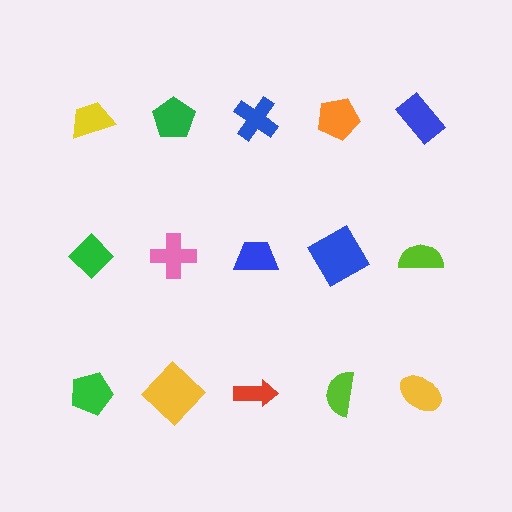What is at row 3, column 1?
A green pentagon.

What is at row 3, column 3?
A red arrow.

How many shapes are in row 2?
5 shapes.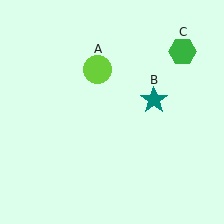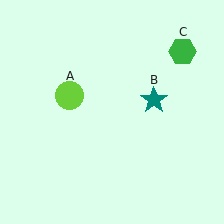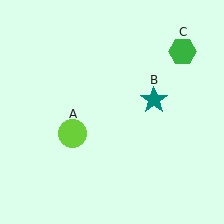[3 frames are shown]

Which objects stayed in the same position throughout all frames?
Teal star (object B) and green hexagon (object C) remained stationary.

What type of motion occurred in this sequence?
The lime circle (object A) rotated counterclockwise around the center of the scene.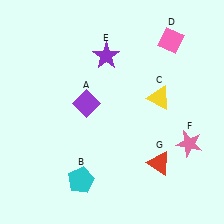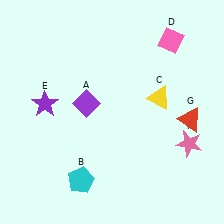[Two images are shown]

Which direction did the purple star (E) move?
The purple star (E) moved left.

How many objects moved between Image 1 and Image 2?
2 objects moved between the two images.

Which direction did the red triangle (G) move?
The red triangle (G) moved up.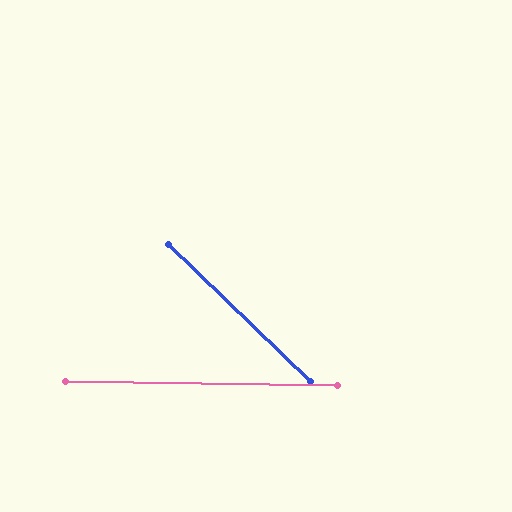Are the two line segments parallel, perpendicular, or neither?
Neither parallel nor perpendicular — they differ by about 43°.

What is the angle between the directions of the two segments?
Approximately 43 degrees.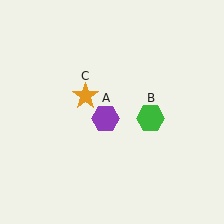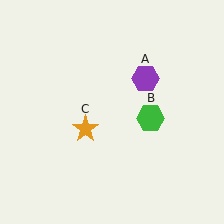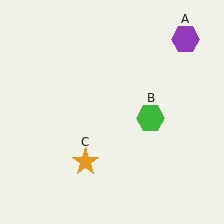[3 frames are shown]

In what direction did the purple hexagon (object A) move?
The purple hexagon (object A) moved up and to the right.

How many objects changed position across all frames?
2 objects changed position: purple hexagon (object A), orange star (object C).